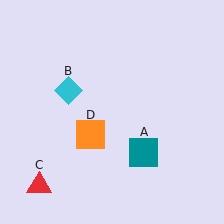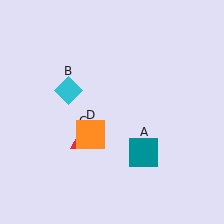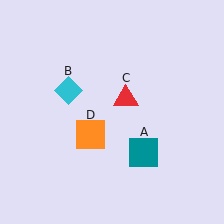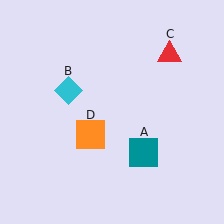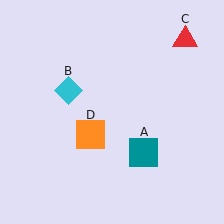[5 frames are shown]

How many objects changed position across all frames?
1 object changed position: red triangle (object C).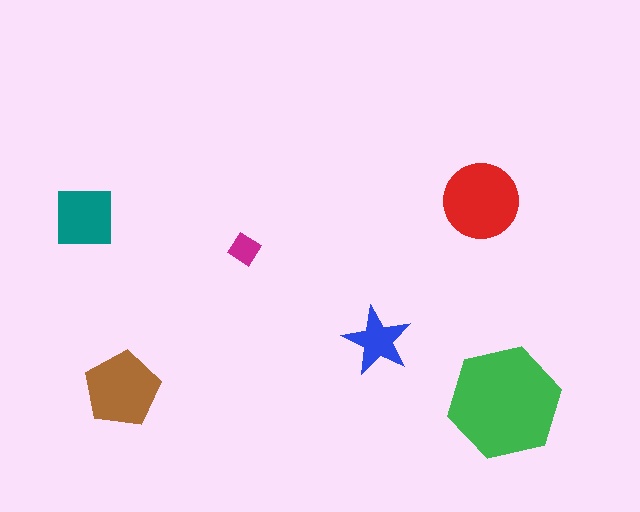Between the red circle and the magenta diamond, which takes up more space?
The red circle.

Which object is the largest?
The green hexagon.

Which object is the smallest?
The magenta diamond.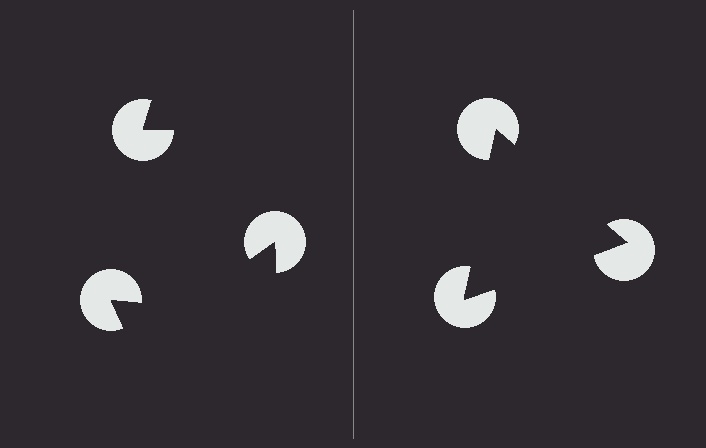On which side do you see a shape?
An illusory triangle appears on the right side. On the left side the wedge cuts are rotated, so no coherent shape forms.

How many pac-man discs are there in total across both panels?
6 — 3 on each side.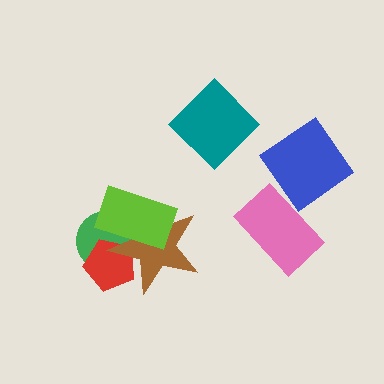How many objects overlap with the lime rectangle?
3 objects overlap with the lime rectangle.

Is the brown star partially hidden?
Yes, it is partially covered by another shape.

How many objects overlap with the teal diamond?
0 objects overlap with the teal diamond.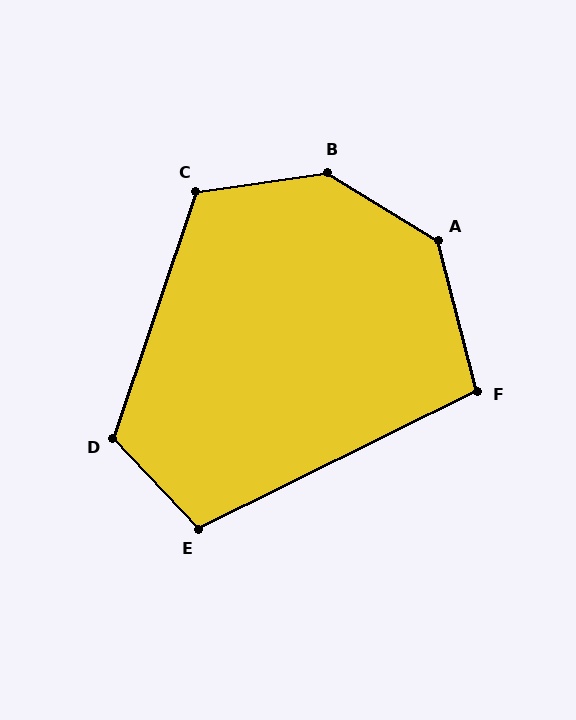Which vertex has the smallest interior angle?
F, at approximately 102 degrees.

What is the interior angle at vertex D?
Approximately 118 degrees (obtuse).